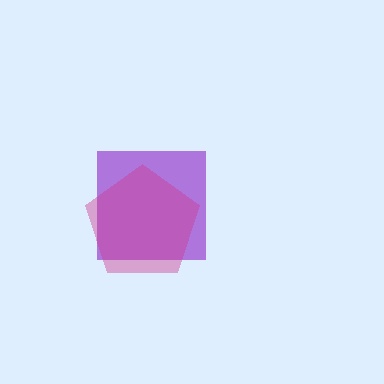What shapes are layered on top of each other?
The layered shapes are: a purple square, a magenta pentagon.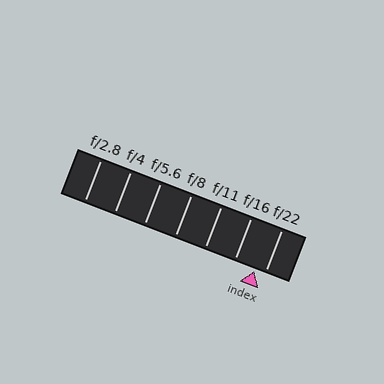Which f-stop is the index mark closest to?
The index mark is closest to f/22.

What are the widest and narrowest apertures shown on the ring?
The widest aperture shown is f/2.8 and the narrowest is f/22.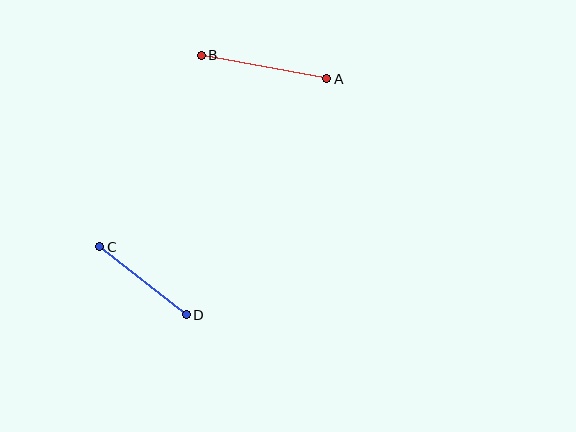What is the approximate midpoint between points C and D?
The midpoint is at approximately (143, 281) pixels.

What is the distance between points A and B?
The distance is approximately 128 pixels.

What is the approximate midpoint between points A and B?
The midpoint is at approximately (264, 67) pixels.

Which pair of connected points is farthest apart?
Points A and B are farthest apart.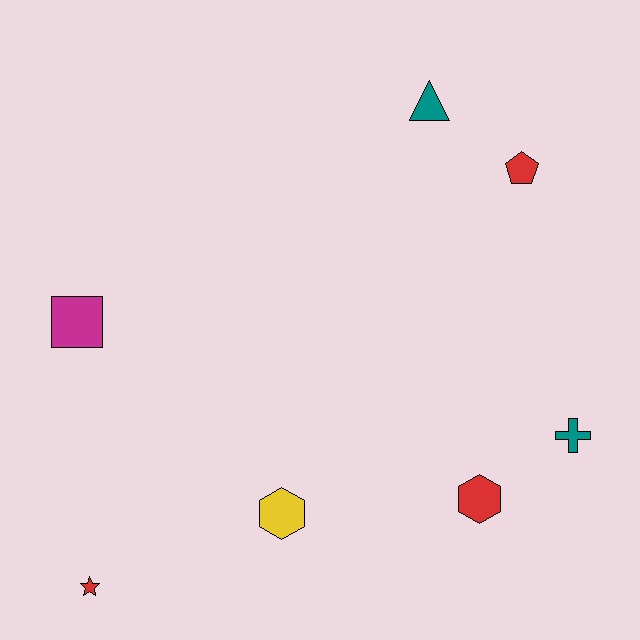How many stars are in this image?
There is 1 star.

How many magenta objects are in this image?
There is 1 magenta object.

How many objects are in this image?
There are 7 objects.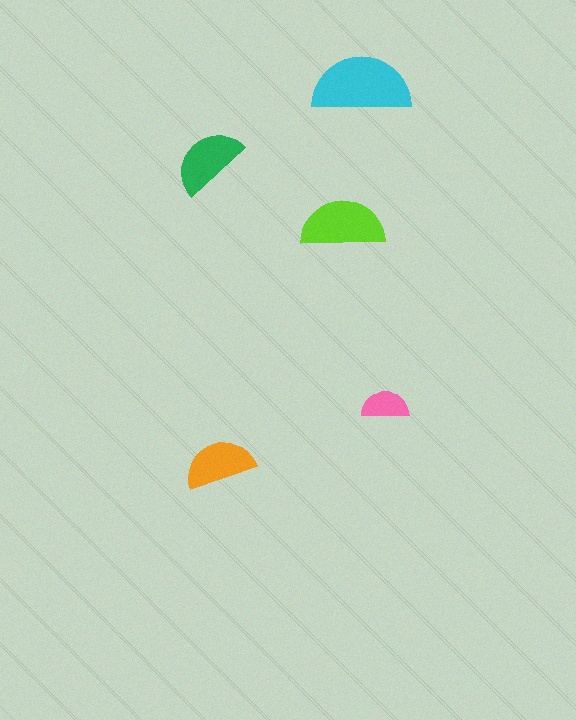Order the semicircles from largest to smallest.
the cyan one, the lime one, the green one, the orange one, the pink one.